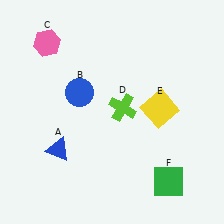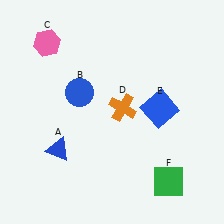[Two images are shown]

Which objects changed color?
D changed from lime to orange. E changed from yellow to blue.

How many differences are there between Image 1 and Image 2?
There are 2 differences between the two images.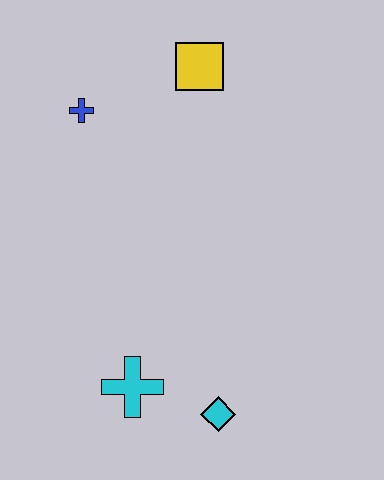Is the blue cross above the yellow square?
No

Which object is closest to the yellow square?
The blue cross is closest to the yellow square.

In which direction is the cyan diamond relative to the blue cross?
The cyan diamond is below the blue cross.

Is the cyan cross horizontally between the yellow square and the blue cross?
Yes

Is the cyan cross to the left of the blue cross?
No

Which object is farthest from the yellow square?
The cyan diamond is farthest from the yellow square.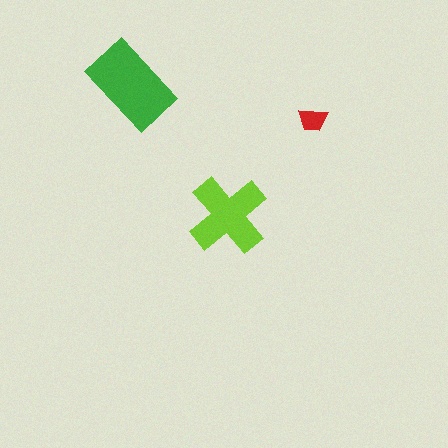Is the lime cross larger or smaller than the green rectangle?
Smaller.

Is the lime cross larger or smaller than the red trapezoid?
Larger.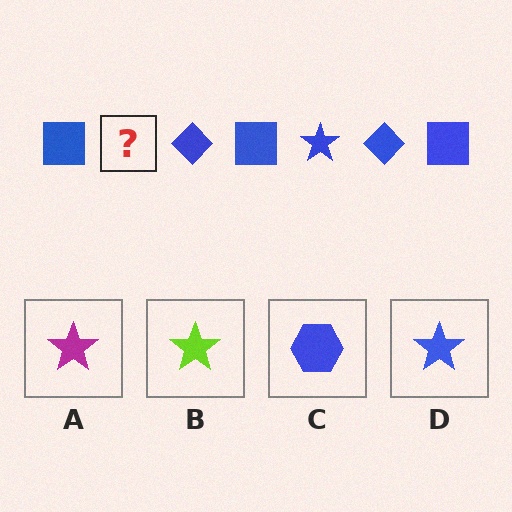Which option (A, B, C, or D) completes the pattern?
D.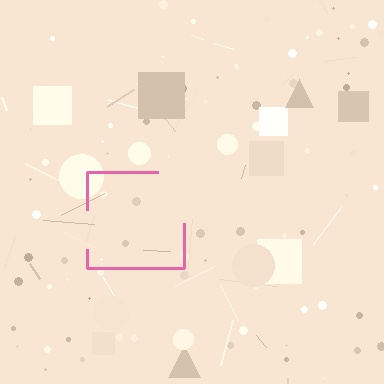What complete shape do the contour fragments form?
The contour fragments form a square.